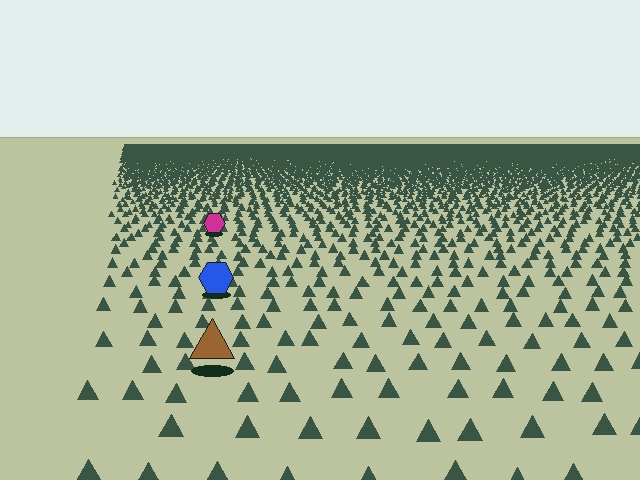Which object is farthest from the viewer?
The magenta hexagon is farthest from the viewer. It appears smaller and the ground texture around it is denser.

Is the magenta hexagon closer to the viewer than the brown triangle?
No. The brown triangle is closer — you can tell from the texture gradient: the ground texture is coarser near it.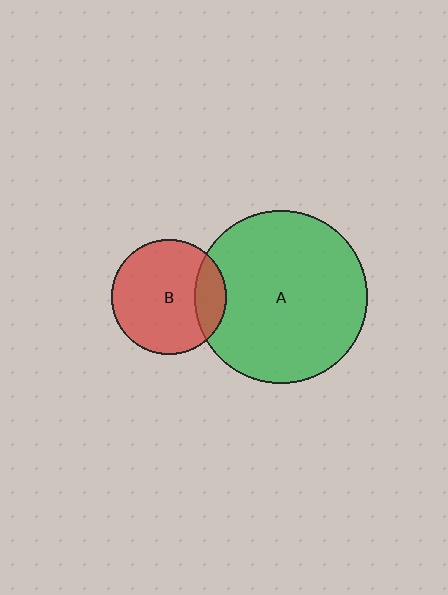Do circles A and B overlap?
Yes.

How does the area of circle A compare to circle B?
Approximately 2.3 times.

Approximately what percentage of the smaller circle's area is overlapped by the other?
Approximately 20%.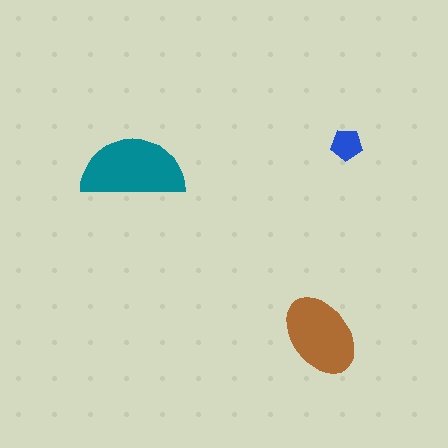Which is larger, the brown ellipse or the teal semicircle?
The teal semicircle.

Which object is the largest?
The teal semicircle.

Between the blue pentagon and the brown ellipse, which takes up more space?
The brown ellipse.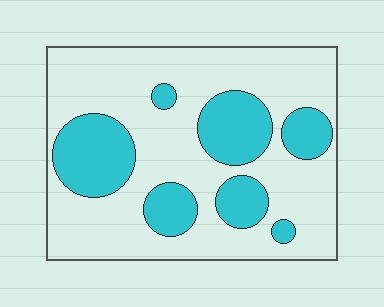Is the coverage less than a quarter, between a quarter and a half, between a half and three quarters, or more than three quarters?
Between a quarter and a half.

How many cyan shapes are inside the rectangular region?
7.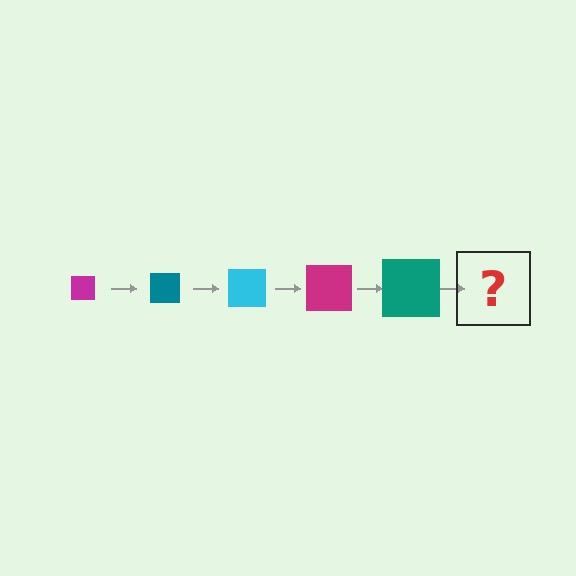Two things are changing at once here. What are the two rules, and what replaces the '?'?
The two rules are that the square grows larger each step and the color cycles through magenta, teal, and cyan. The '?' should be a cyan square, larger than the previous one.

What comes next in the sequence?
The next element should be a cyan square, larger than the previous one.